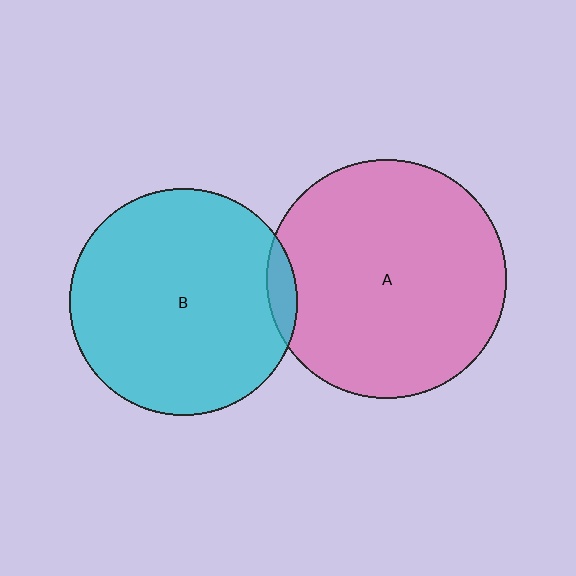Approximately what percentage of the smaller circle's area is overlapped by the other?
Approximately 5%.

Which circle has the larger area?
Circle A (pink).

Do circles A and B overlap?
Yes.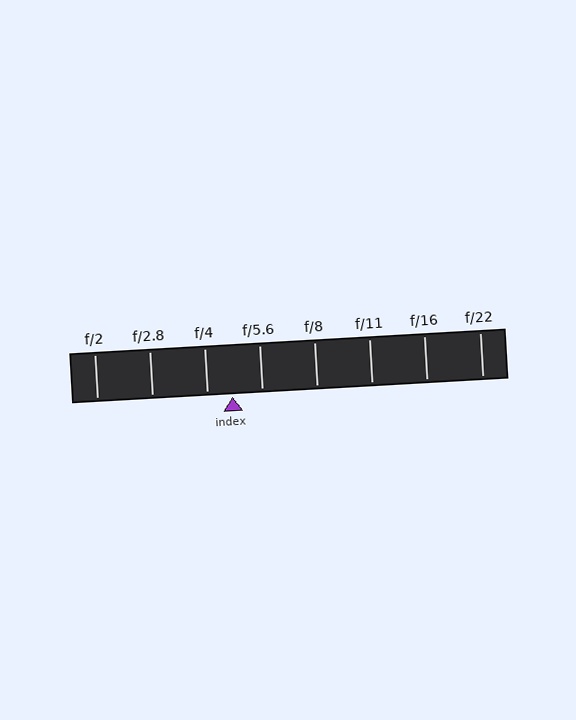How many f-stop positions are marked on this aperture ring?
There are 8 f-stop positions marked.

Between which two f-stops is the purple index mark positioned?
The index mark is between f/4 and f/5.6.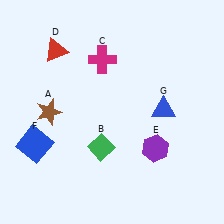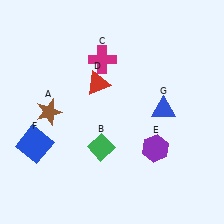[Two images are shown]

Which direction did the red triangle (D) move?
The red triangle (D) moved right.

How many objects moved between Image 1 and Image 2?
1 object moved between the two images.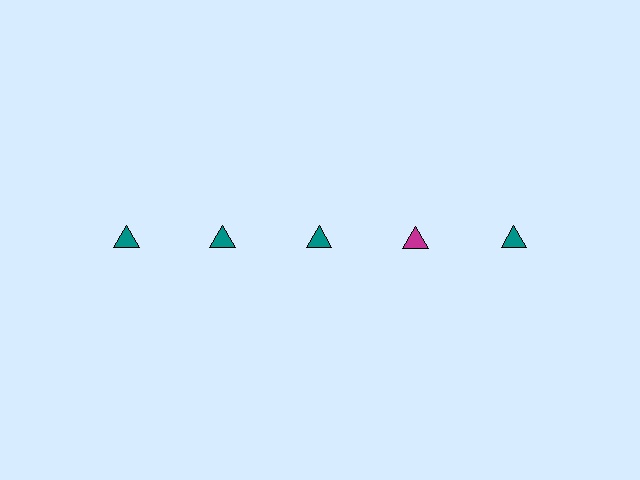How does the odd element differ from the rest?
It has a different color: magenta instead of teal.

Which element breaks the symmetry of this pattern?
The magenta triangle in the top row, second from right column breaks the symmetry. All other shapes are teal triangles.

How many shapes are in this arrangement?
There are 5 shapes arranged in a grid pattern.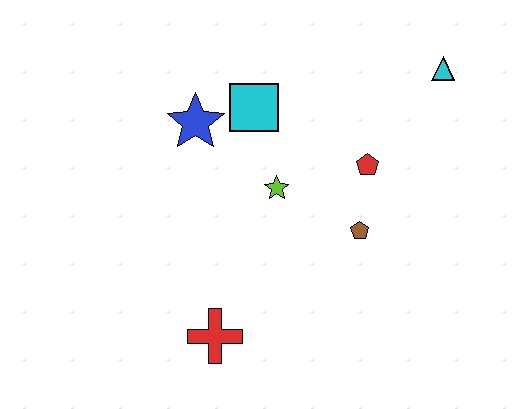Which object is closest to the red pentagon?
The brown pentagon is closest to the red pentagon.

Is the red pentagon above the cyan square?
No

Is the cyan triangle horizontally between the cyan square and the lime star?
No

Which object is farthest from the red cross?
The cyan triangle is farthest from the red cross.